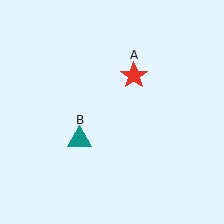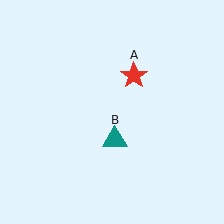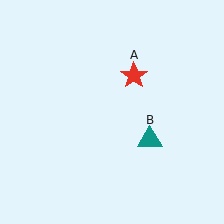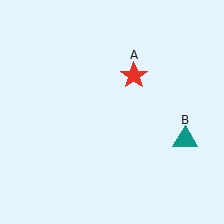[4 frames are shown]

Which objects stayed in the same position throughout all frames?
Red star (object A) remained stationary.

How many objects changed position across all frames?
1 object changed position: teal triangle (object B).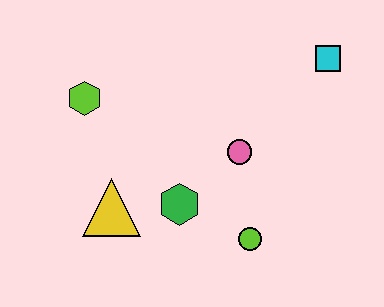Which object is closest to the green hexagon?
The yellow triangle is closest to the green hexagon.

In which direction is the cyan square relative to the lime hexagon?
The cyan square is to the right of the lime hexagon.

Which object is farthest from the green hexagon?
The cyan square is farthest from the green hexagon.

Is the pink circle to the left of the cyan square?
Yes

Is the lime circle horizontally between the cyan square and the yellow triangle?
Yes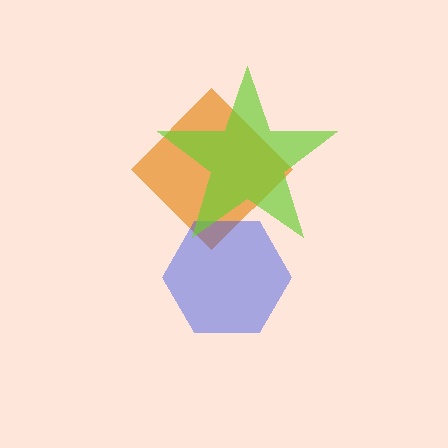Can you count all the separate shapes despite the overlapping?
Yes, there are 3 separate shapes.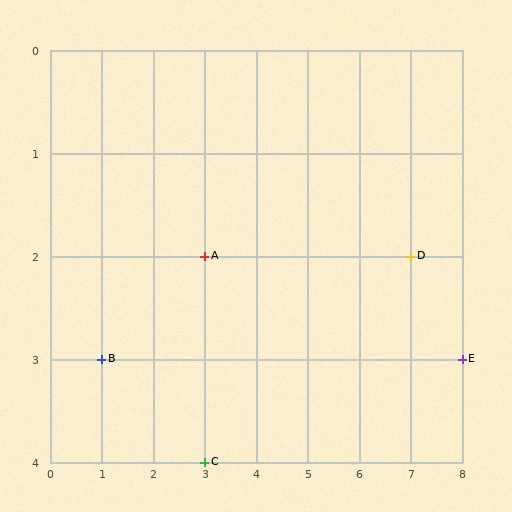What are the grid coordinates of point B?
Point B is at grid coordinates (1, 3).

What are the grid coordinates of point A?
Point A is at grid coordinates (3, 2).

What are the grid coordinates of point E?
Point E is at grid coordinates (8, 3).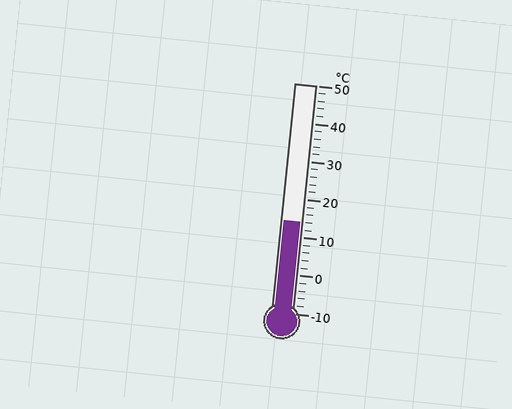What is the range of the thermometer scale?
The thermometer scale ranges from -10°C to 50°C.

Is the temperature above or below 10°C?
The temperature is above 10°C.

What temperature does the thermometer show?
The thermometer shows approximately 14°C.